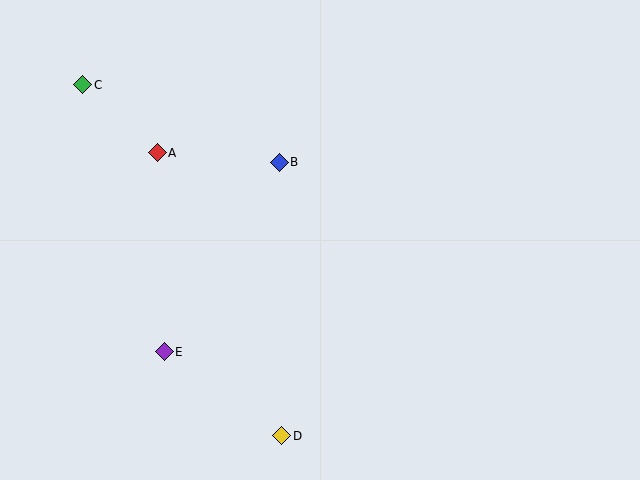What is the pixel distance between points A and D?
The distance between A and D is 309 pixels.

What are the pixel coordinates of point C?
Point C is at (83, 85).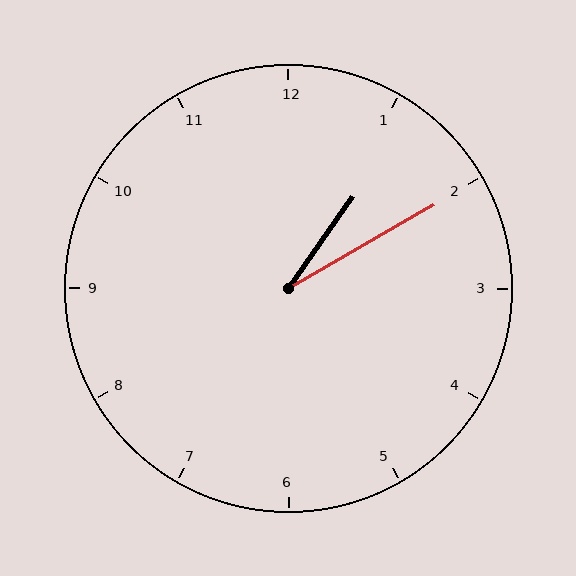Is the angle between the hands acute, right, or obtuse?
It is acute.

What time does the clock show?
1:10.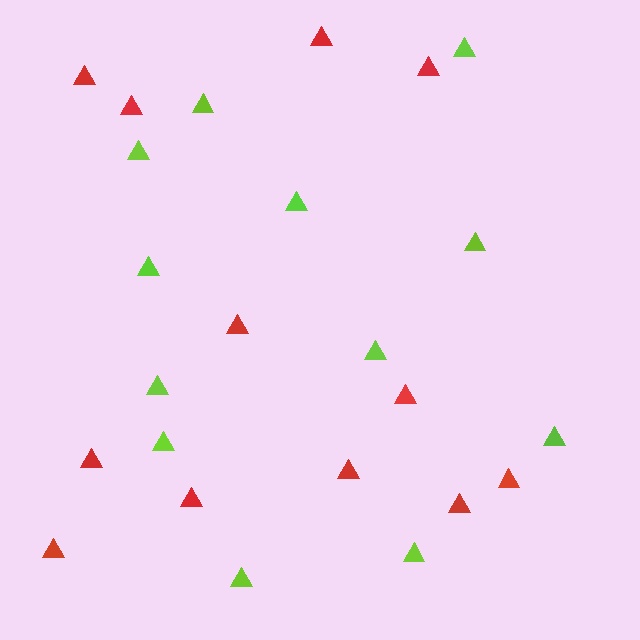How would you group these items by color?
There are 2 groups: one group of red triangles (12) and one group of lime triangles (12).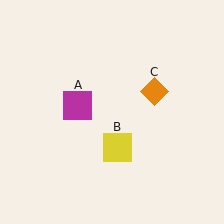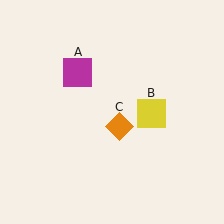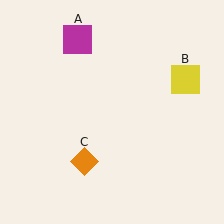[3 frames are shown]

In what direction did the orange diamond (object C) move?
The orange diamond (object C) moved down and to the left.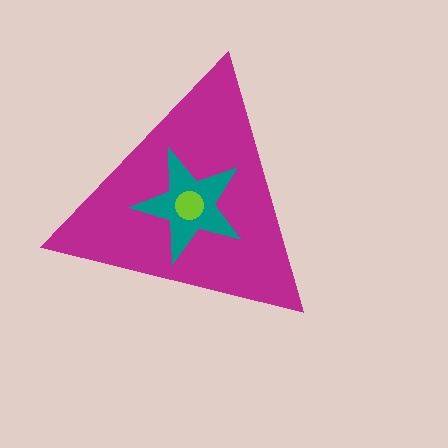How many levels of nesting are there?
3.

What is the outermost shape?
The magenta triangle.